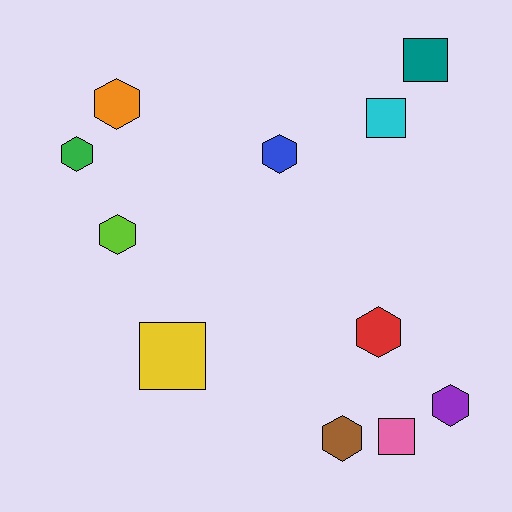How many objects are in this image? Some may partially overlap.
There are 11 objects.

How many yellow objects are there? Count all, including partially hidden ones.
There is 1 yellow object.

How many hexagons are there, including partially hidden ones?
There are 7 hexagons.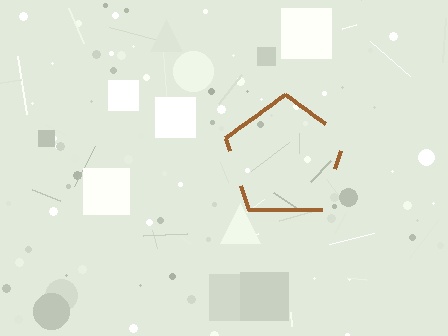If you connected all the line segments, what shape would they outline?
They would outline a pentagon.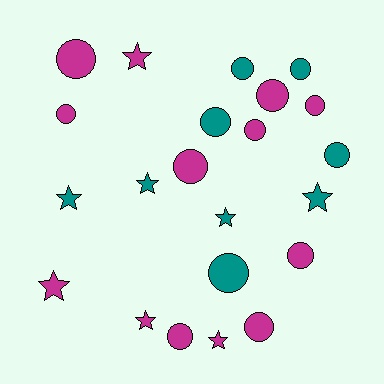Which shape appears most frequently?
Circle, with 14 objects.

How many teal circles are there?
There are 5 teal circles.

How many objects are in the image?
There are 22 objects.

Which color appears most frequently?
Magenta, with 13 objects.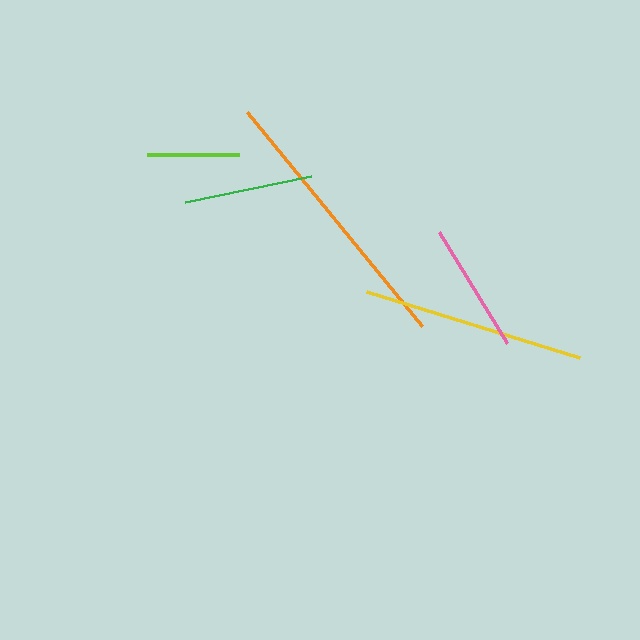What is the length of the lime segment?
The lime segment is approximately 92 pixels long.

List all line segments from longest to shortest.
From longest to shortest: orange, yellow, pink, green, lime.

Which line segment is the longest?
The orange line is the longest at approximately 277 pixels.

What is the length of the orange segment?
The orange segment is approximately 277 pixels long.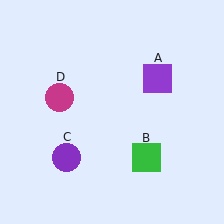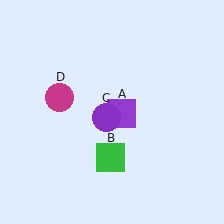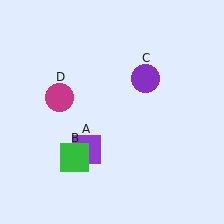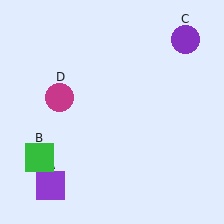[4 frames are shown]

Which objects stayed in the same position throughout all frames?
Magenta circle (object D) remained stationary.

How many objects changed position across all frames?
3 objects changed position: purple square (object A), green square (object B), purple circle (object C).